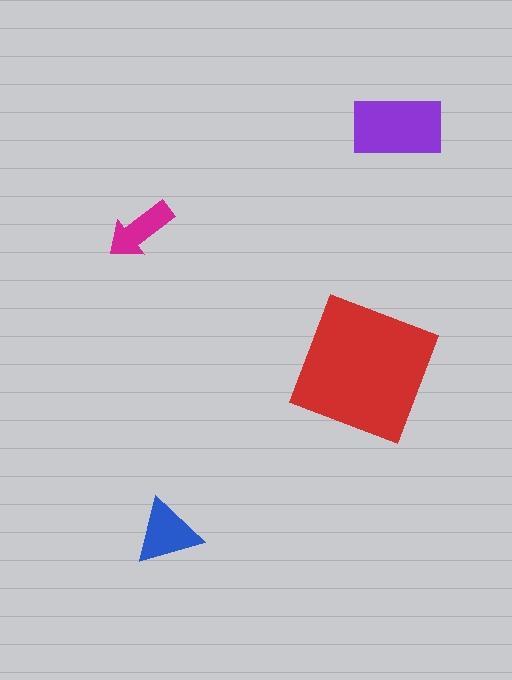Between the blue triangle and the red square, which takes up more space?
The red square.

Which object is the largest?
The red square.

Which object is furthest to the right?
The purple rectangle is rightmost.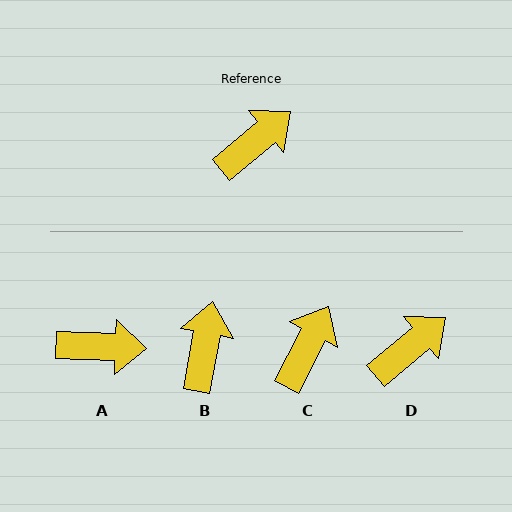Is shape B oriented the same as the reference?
No, it is off by about 40 degrees.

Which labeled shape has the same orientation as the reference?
D.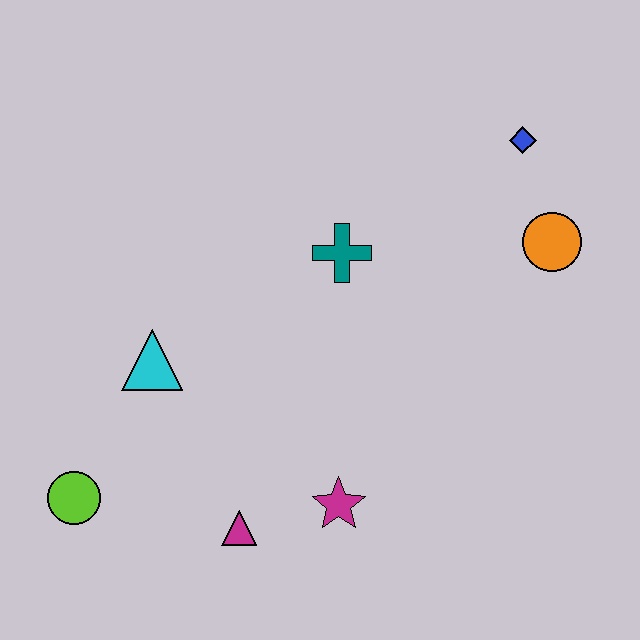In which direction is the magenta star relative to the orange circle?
The magenta star is below the orange circle.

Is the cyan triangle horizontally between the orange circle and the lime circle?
Yes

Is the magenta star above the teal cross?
No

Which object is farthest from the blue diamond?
The lime circle is farthest from the blue diamond.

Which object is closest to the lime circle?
The cyan triangle is closest to the lime circle.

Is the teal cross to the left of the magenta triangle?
No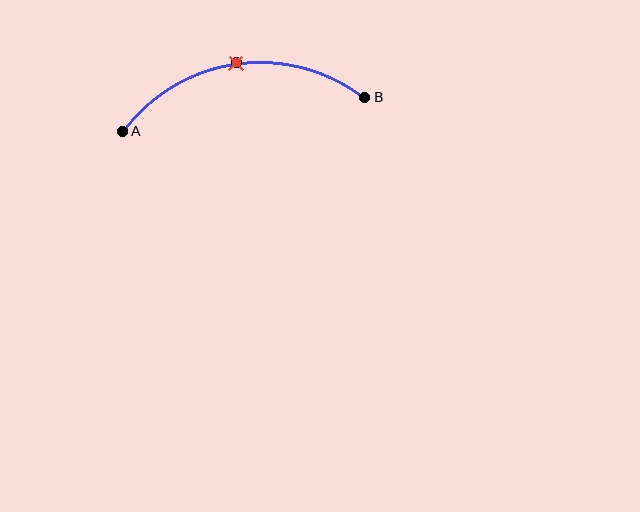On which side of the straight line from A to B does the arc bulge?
The arc bulges above the straight line connecting A and B.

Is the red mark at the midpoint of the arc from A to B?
Yes. The red mark lies on the arc at equal arc-length from both A and B — it is the arc midpoint.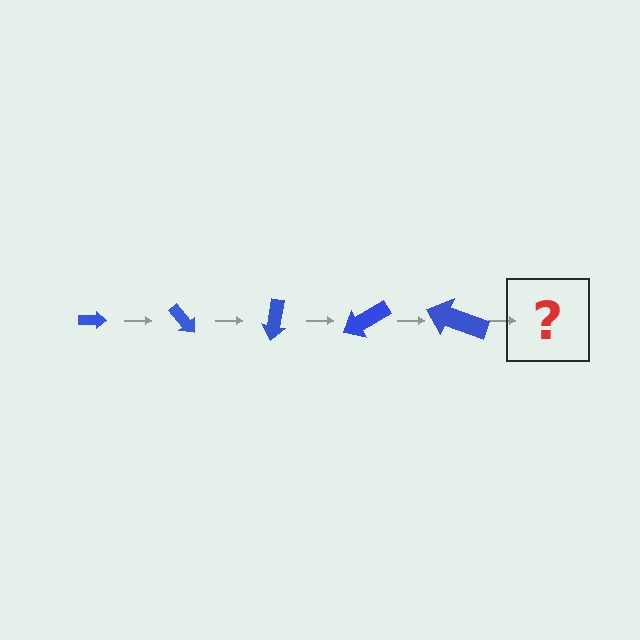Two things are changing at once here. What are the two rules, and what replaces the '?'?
The two rules are that the arrow grows larger each step and it rotates 50 degrees each step. The '?' should be an arrow, larger than the previous one and rotated 250 degrees from the start.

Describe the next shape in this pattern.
It should be an arrow, larger than the previous one and rotated 250 degrees from the start.